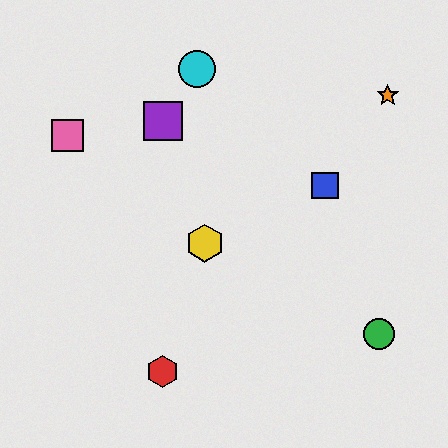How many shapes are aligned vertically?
2 shapes (the red hexagon, the purple square) are aligned vertically.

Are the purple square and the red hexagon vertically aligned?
Yes, both are at x≈163.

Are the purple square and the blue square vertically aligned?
No, the purple square is at x≈163 and the blue square is at x≈325.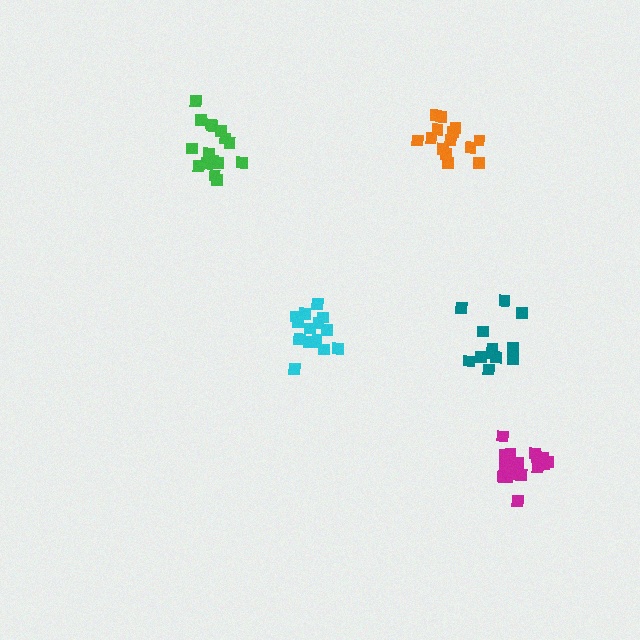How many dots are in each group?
Group 1: 12 dots, Group 2: 18 dots, Group 3: 16 dots, Group 4: 16 dots, Group 5: 15 dots (77 total).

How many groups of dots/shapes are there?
There are 5 groups.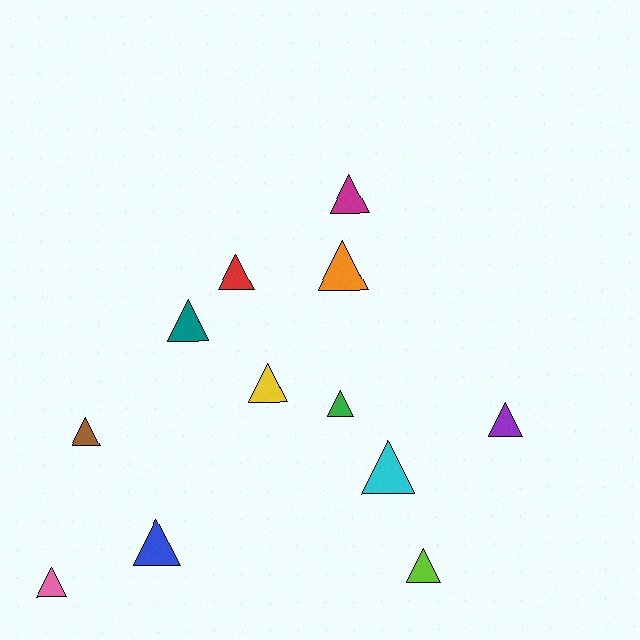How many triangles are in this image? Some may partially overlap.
There are 12 triangles.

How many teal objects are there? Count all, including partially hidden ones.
There is 1 teal object.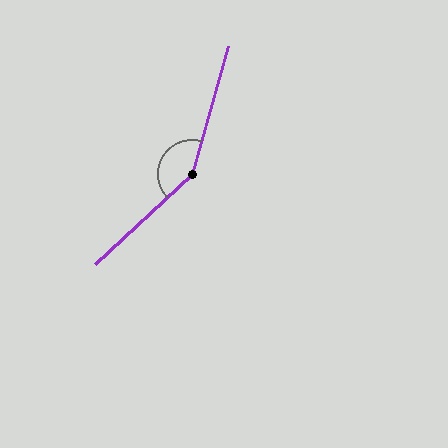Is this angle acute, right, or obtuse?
It is obtuse.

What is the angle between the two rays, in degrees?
Approximately 149 degrees.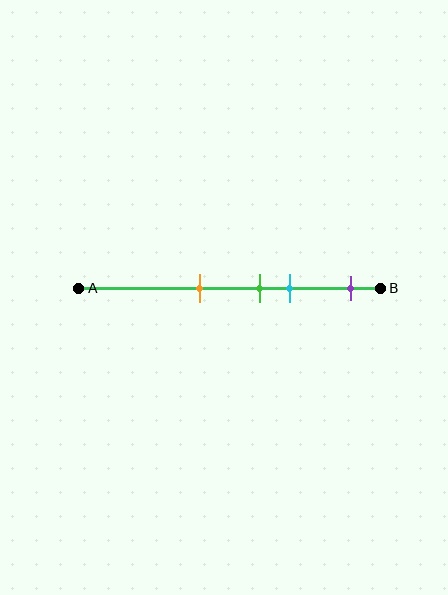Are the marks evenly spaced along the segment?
No, the marks are not evenly spaced.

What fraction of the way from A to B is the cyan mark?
The cyan mark is approximately 70% (0.7) of the way from A to B.